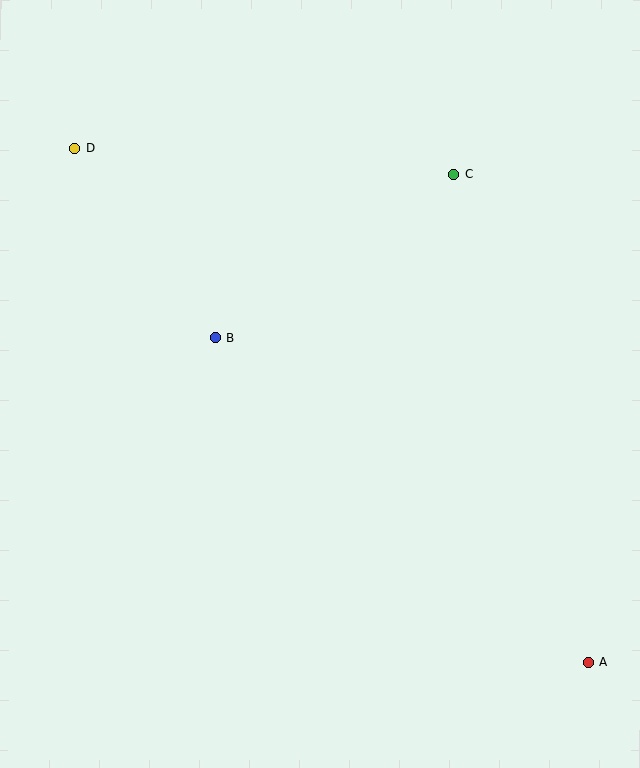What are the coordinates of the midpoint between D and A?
The midpoint between D and A is at (331, 405).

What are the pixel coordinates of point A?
Point A is at (588, 662).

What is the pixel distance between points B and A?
The distance between B and A is 494 pixels.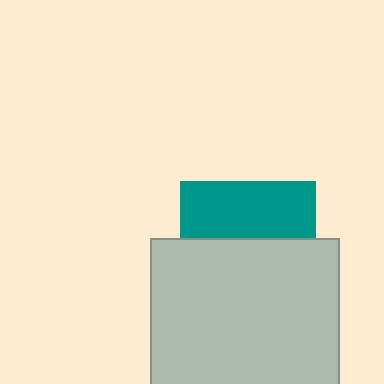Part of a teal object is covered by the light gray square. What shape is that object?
It is a square.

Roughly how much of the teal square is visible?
A small part of it is visible (roughly 41%).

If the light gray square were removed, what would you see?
You would see the complete teal square.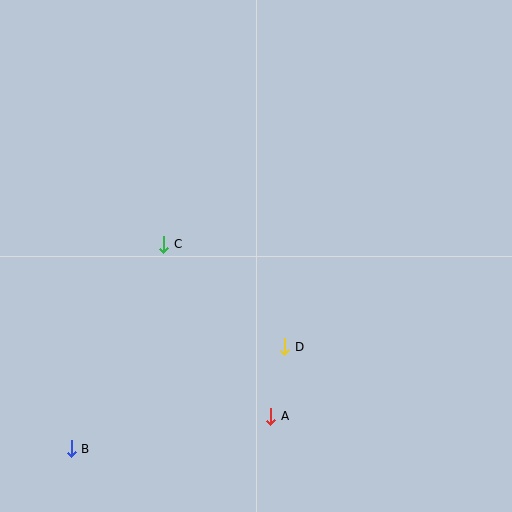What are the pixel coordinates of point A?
Point A is at (271, 416).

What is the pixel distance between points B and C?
The distance between B and C is 224 pixels.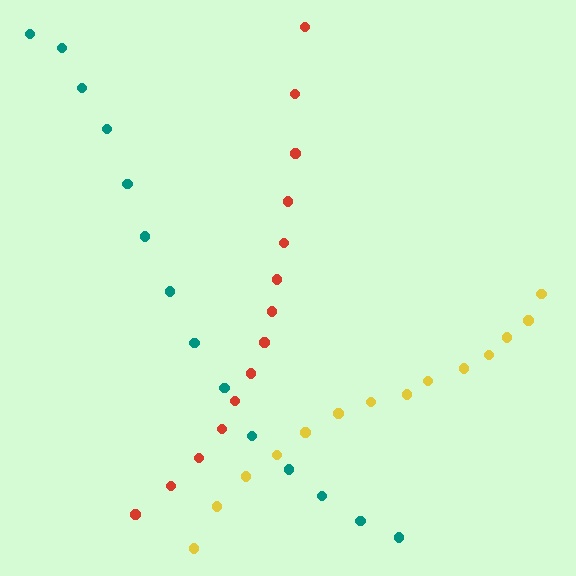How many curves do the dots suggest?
There are 3 distinct paths.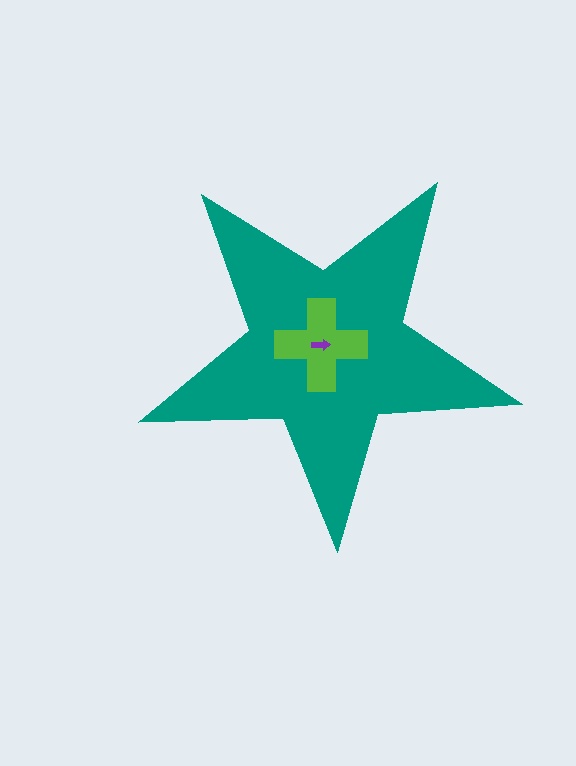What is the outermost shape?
The teal star.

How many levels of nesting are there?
3.